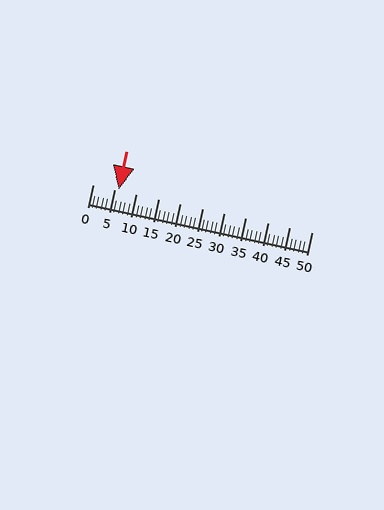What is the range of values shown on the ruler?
The ruler shows values from 0 to 50.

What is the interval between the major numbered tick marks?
The major tick marks are spaced 5 units apart.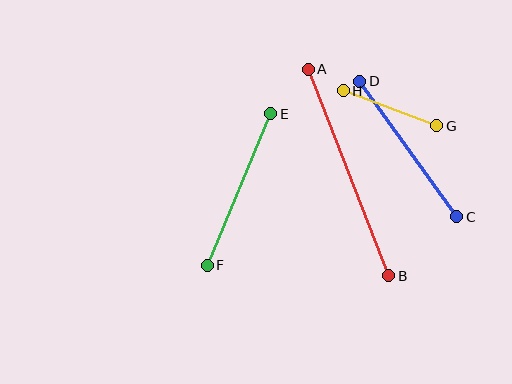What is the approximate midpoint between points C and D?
The midpoint is at approximately (408, 149) pixels.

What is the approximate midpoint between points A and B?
The midpoint is at approximately (349, 172) pixels.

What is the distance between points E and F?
The distance is approximately 164 pixels.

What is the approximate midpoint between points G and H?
The midpoint is at approximately (390, 108) pixels.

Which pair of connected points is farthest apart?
Points A and B are farthest apart.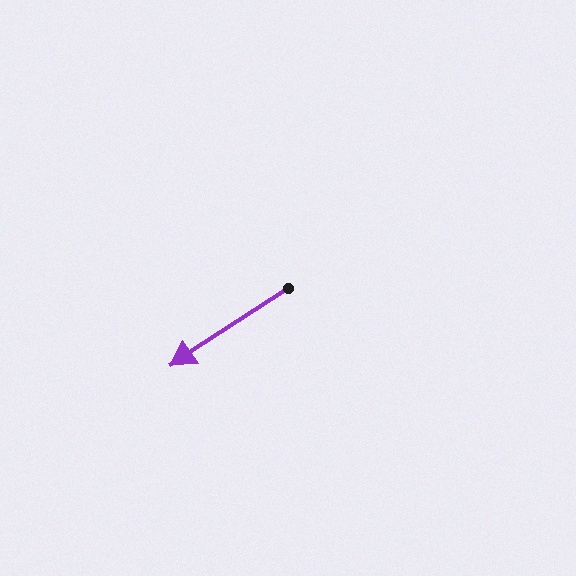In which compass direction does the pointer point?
Southwest.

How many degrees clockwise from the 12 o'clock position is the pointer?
Approximately 237 degrees.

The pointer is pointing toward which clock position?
Roughly 8 o'clock.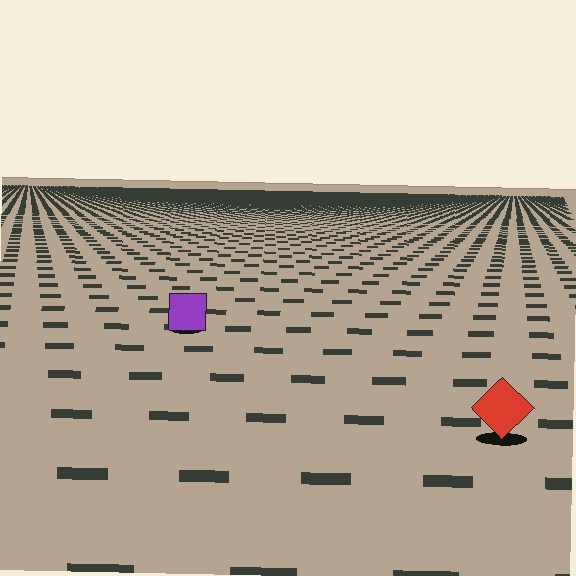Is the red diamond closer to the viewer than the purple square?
Yes. The red diamond is closer — you can tell from the texture gradient: the ground texture is coarser near it.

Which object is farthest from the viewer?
The purple square is farthest from the viewer. It appears smaller and the ground texture around it is denser.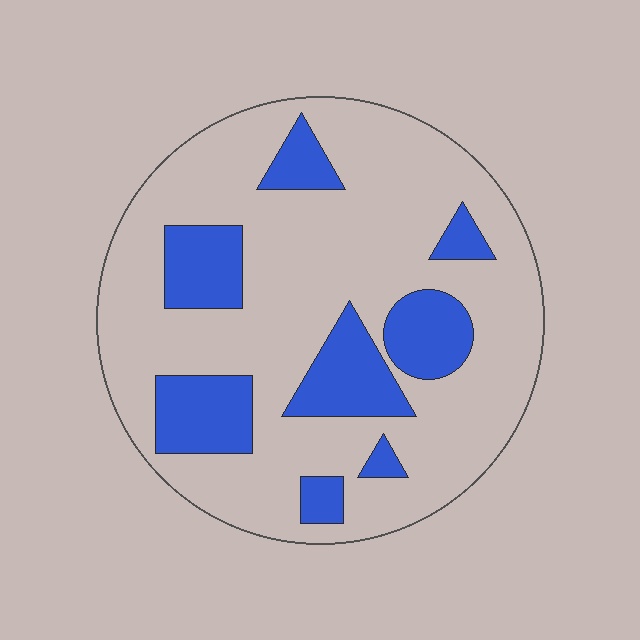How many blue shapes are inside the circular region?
8.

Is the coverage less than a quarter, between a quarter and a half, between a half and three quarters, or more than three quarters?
Less than a quarter.